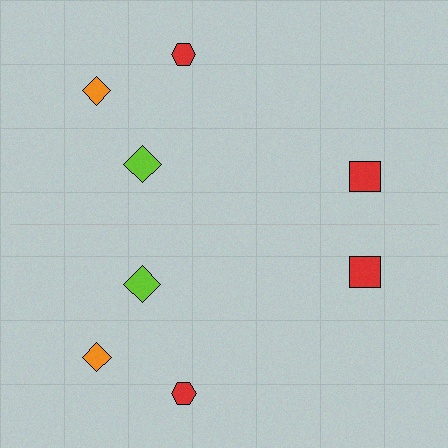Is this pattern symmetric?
Yes, this pattern has bilateral (reflection) symmetry.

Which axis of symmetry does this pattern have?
The pattern has a horizontal axis of symmetry running through the center of the image.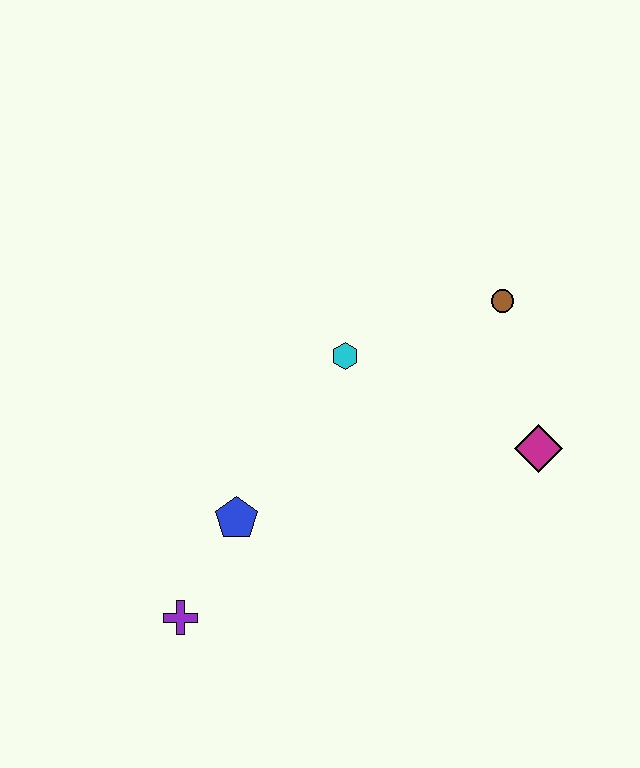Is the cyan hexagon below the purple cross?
No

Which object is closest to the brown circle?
The magenta diamond is closest to the brown circle.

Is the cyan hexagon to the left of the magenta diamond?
Yes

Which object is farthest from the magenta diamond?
The purple cross is farthest from the magenta diamond.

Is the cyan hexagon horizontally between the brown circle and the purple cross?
Yes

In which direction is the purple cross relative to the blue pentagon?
The purple cross is below the blue pentagon.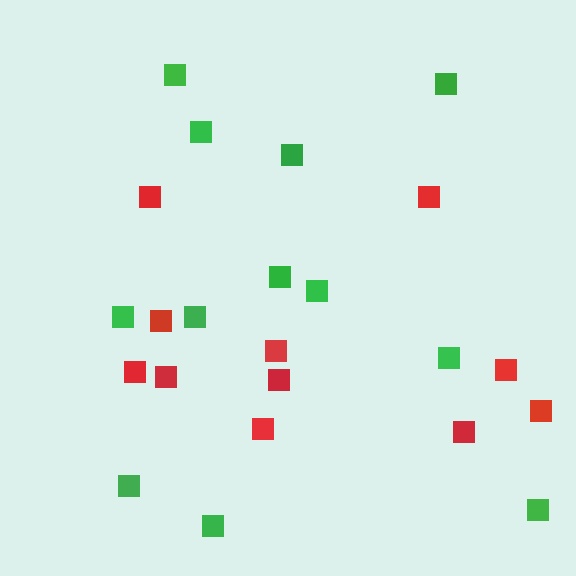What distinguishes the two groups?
There are 2 groups: one group of red squares (11) and one group of green squares (12).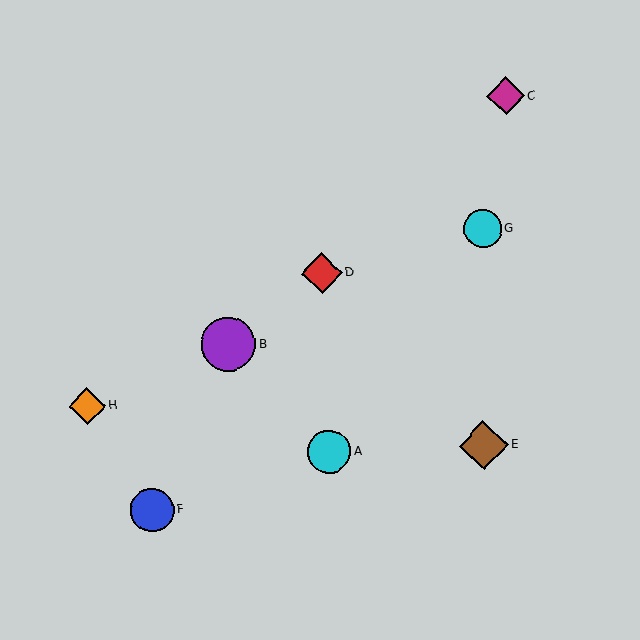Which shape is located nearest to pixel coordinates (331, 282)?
The red diamond (labeled D) at (322, 273) is nearest to that location.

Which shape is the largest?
The purple circle (labeled B) is the largest.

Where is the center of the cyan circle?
The center of the cyan circle is at (483, 229).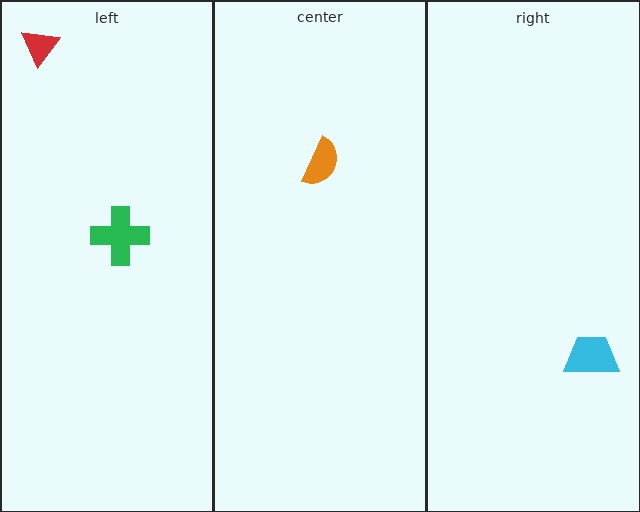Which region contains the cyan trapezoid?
The right region.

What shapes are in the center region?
The orange semicircle.